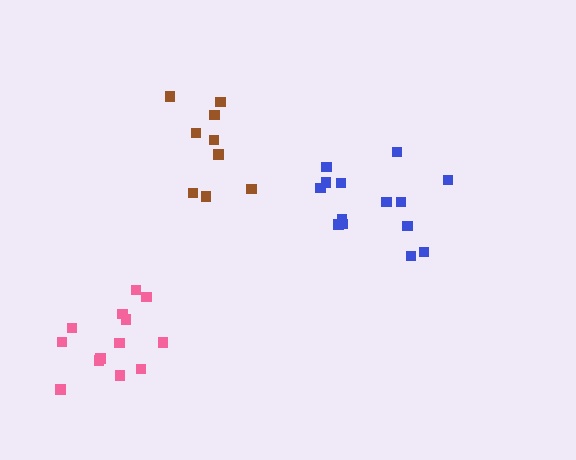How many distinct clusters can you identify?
There are 3 distinct clusters.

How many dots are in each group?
Group 1: 14 dots, Group 2: 13 dots, Group 3: 9 dots (36 total).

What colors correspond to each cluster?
The clusters are colored: blue, pink, brown.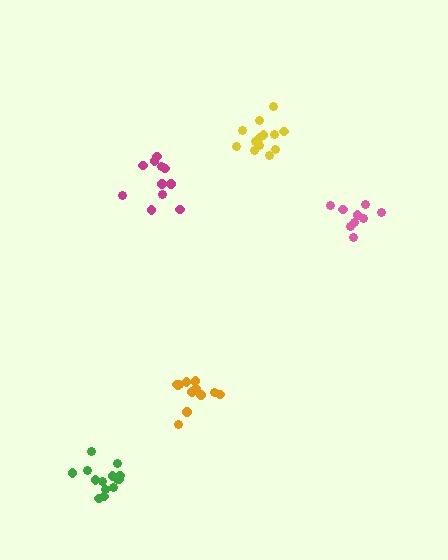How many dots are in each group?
Group 1: 13 dots, Group 2: 9 dots, Group 3: 13 dots, Group 4: 14 dots, Group 5: 11 dots (60 total).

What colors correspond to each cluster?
The clusters are colored: yellow, pink, orange, green, magenta.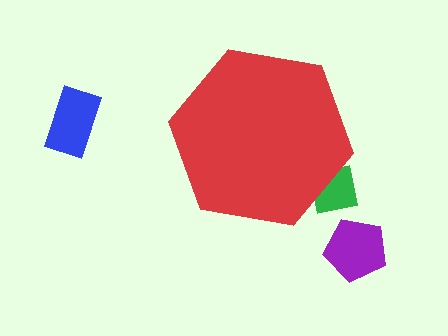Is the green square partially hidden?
Yes, the green square is partially hidden behind the red hexagon.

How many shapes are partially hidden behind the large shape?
1 shape is partially hidden.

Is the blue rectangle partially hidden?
No, the blue rectangle is fully visible.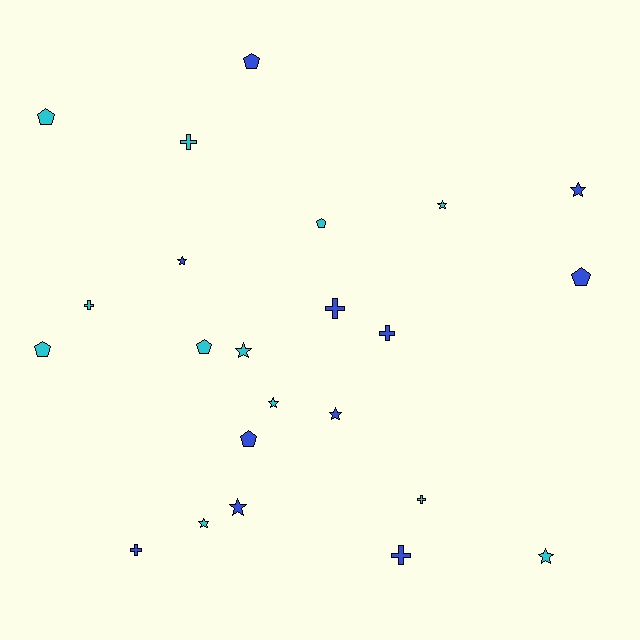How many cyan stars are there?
There are 5 cyan stars.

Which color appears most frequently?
Cyan, with 12 objects.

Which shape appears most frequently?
Star, with 9 objects.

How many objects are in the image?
There are 23 objects.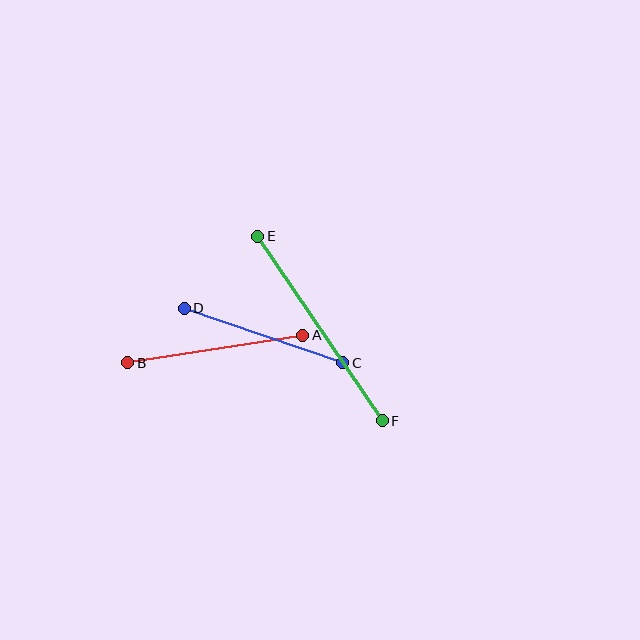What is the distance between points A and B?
The distance is approximately 177 pixels.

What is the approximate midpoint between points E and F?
The midpoint is at approximately (320, 328) pixels.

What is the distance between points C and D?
The distance is approximately 167 pixels.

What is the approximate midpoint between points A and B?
The midpoint is at approximately (215, 349) pixels.